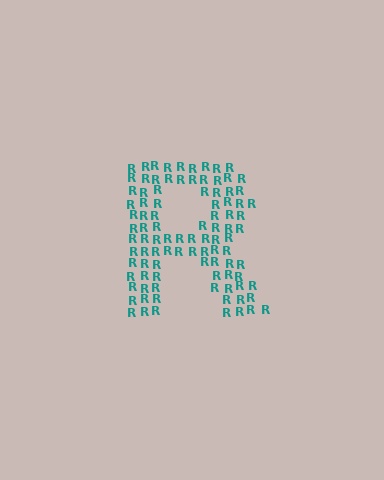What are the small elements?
The small elements are letter R's.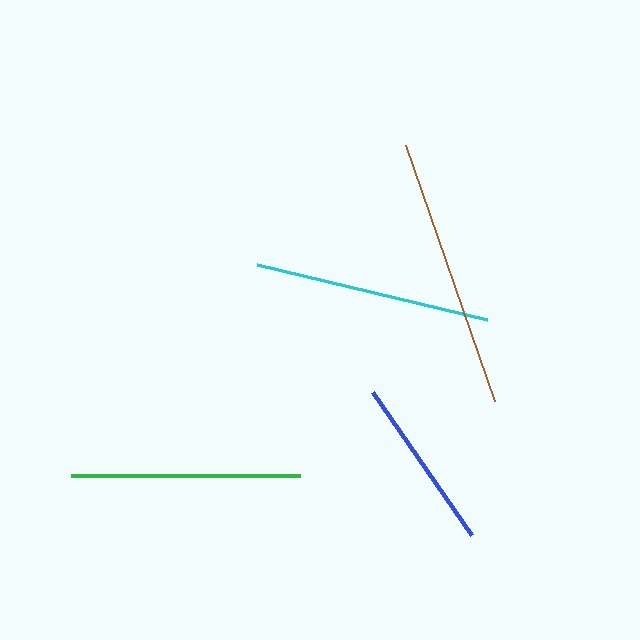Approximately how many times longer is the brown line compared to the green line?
The brown line is approximately 1.2 times the length of the green line.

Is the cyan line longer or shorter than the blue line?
The cyan line is longer than the blue line.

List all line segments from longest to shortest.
From longest to shortest: brown, cyan, green, blue.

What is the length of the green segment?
The green segment is approximately 229 pixels long.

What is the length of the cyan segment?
The cyan segment is approximately 236 pixels long.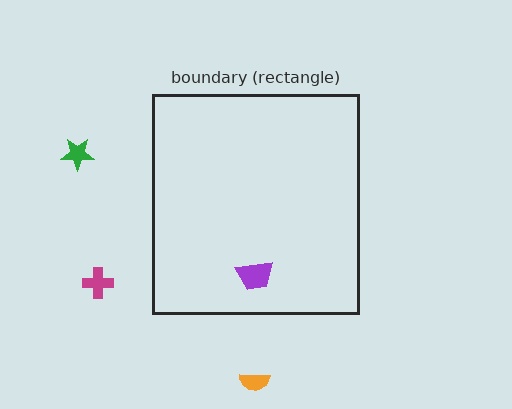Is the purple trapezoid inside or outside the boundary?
Inside.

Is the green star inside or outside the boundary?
Outside.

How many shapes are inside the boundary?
1 inside, 3 outside.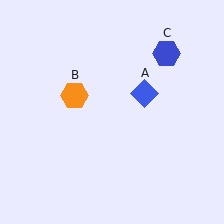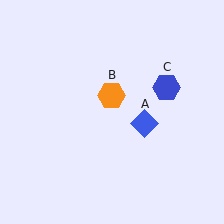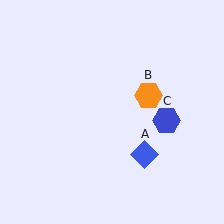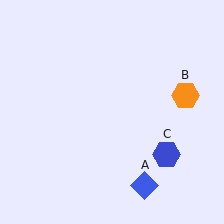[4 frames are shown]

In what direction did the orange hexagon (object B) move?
The orange hexagon (object B) moved right.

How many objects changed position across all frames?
3 objects changed position: blue diamond (object A), orange hexagon (object B), blue hexagon (object C).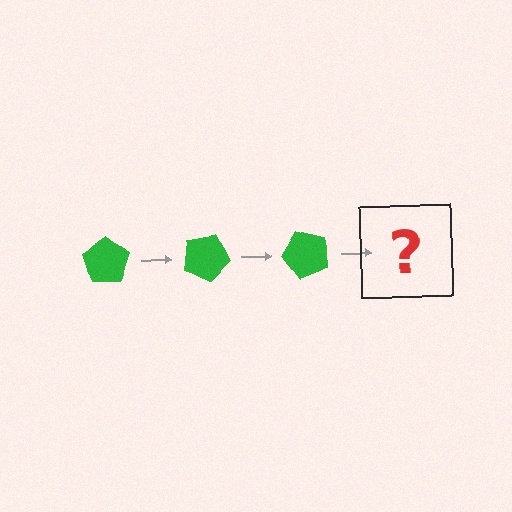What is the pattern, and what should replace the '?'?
The pattern is that the pentagon rotates 25 degrees each step. The '?' should be a green pentagon rotated 75 degrees.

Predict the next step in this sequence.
The next step is a green pentagon rotated 75 degrees.